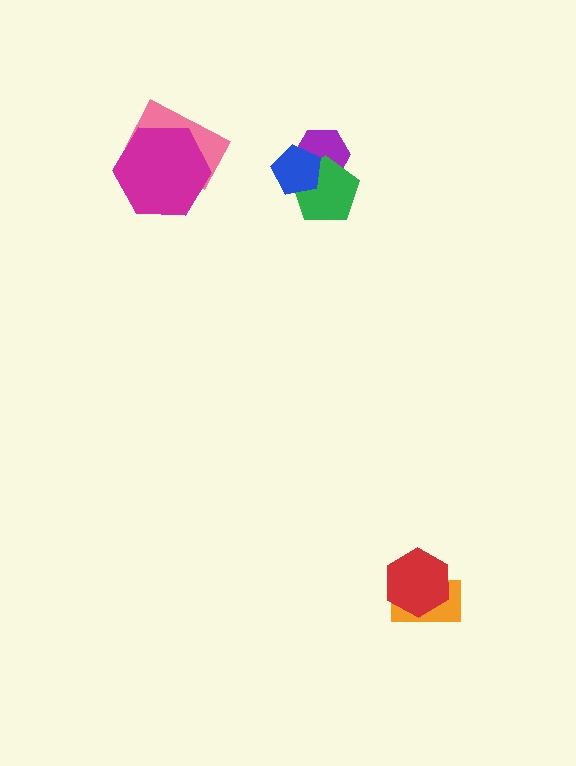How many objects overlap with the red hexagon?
1 object overlaps with the red hexagon.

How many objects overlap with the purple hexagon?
2 objects overlap with the purple hexagon.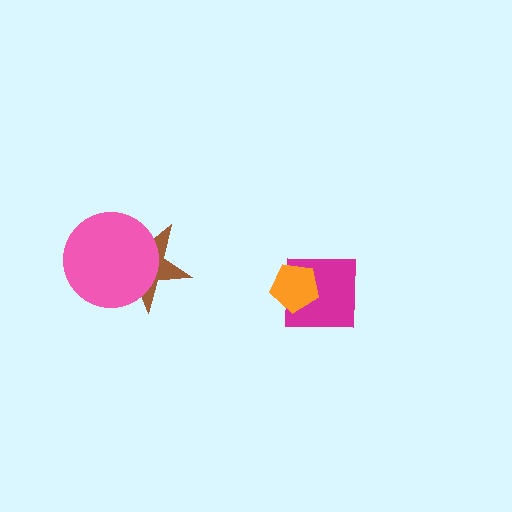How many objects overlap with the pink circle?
1 object overlaps with the pink circle.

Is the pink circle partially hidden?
No, no other shape covers it.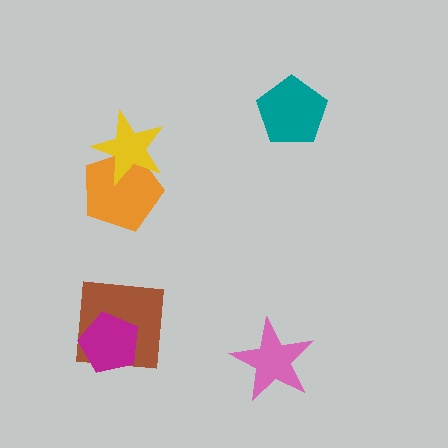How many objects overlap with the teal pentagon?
0 objects overlap with the teal pentagon.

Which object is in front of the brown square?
The magenta pentagon is in front of the brown square.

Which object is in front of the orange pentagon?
The yellow star is in front of the orange pentagon.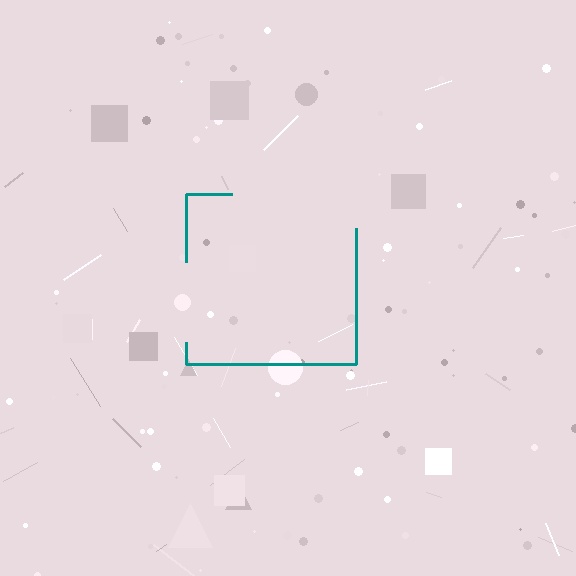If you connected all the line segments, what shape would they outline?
They would outline a square.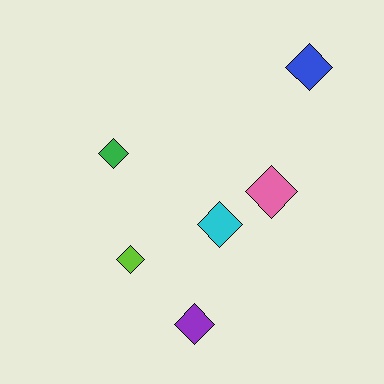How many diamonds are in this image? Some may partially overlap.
There are 6 diamonds.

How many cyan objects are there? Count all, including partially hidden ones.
There is 1 cyan object.